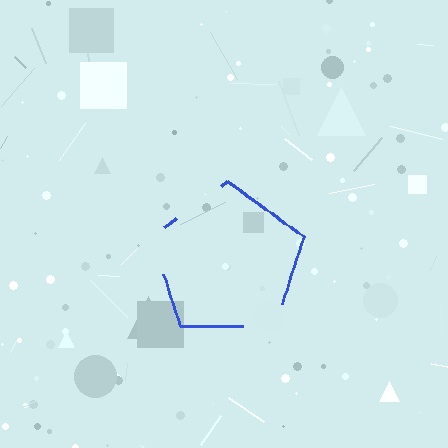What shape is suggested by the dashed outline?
The dashed outline suggests a pentagon.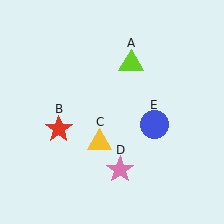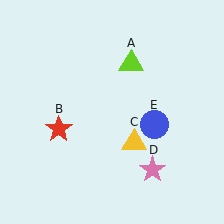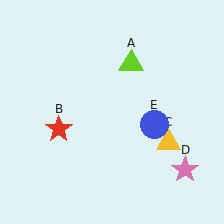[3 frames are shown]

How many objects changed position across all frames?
2 objects changed position: yellow triangle (object C), pink star (object D).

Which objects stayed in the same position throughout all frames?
Lime triangle (object A) and red star (object B) and blue circle (object E) remained stationary.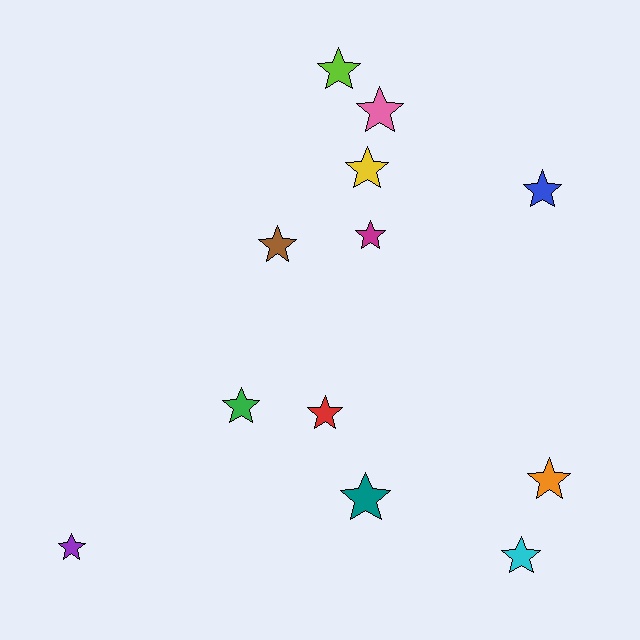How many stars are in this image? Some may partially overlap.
There are 12 stars.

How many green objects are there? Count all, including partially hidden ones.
There is 1 green object.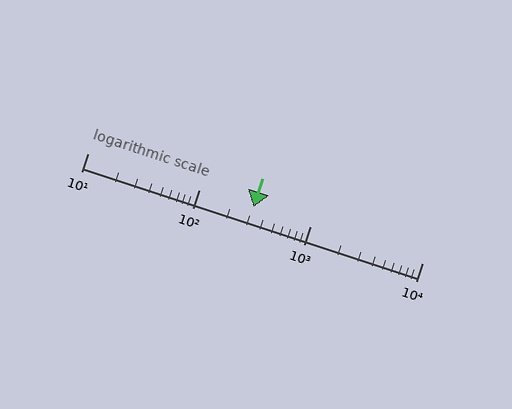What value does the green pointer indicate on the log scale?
The pointer indicates approximately 310.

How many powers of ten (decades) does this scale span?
The scale spans 3 decades, from 10 to 10000.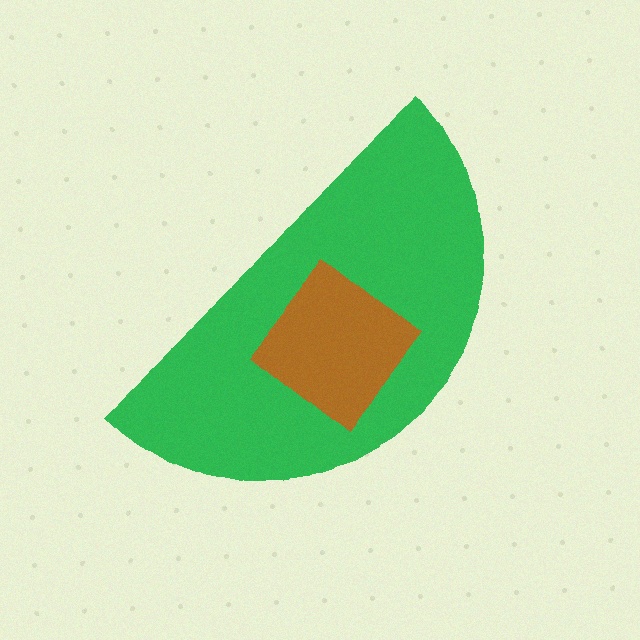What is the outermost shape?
The green semicircle.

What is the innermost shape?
The brown diamond.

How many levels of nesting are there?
2.